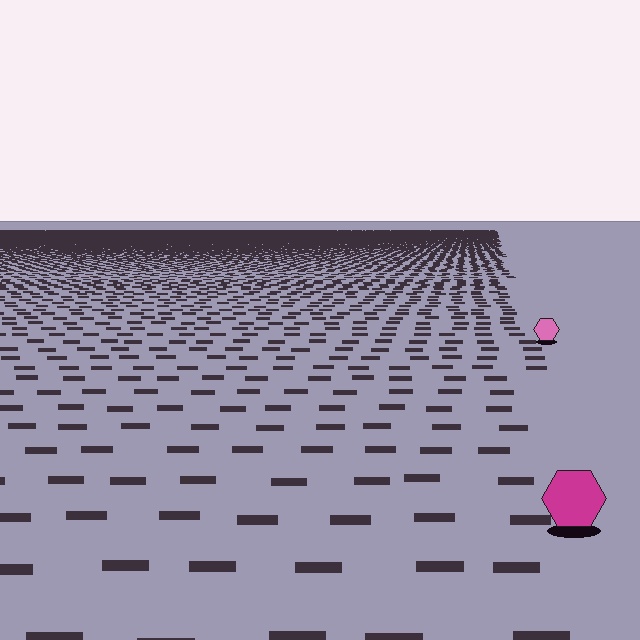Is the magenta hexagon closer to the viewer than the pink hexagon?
Yes. The magenta hexagon is closer — you can tell from the texture gradient: the ground texture is coarser near it.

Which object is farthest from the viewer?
The pink hexagon is farthest from the viewer. It appears smaller and the ground texture around it is denser.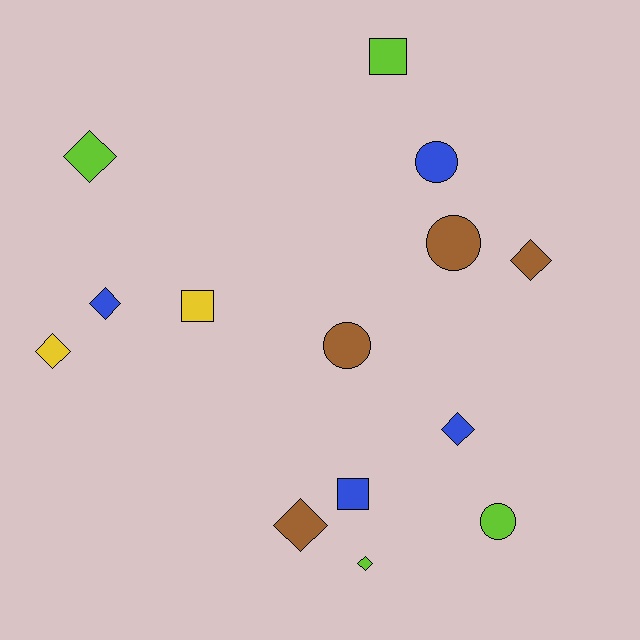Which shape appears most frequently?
Diamond, with 7 objects.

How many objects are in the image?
There are 14 objects.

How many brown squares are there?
There are no brown squares.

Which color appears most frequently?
Blue, with 4 objects.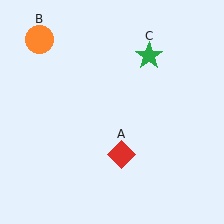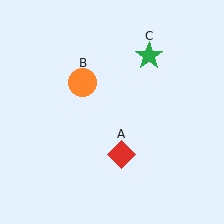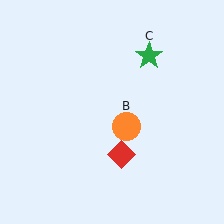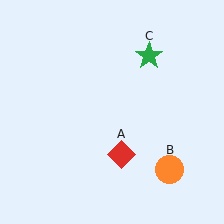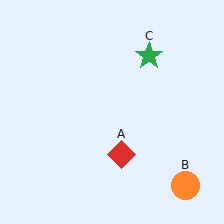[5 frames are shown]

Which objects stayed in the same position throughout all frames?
Red diamond (object A) and green star (object C) remained stationary.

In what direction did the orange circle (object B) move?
The orange circle (object B) moved down and to the right.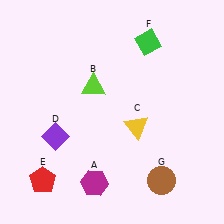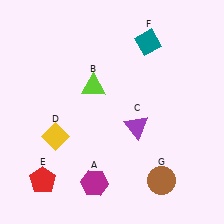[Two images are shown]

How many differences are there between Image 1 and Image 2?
There are 3 differences between the two images.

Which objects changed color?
C changed from yellow to purple. D changed from purple to yellow. F changed from green to teal.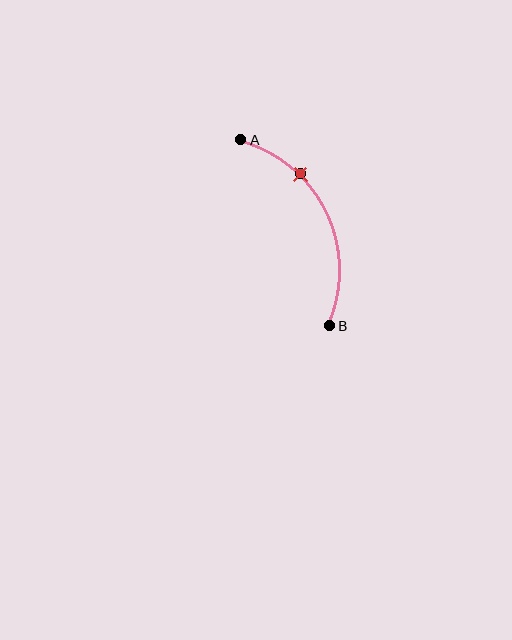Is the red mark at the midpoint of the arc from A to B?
No. The red mark lies on the arc but is closer to endpoint A. The arc midpoint would be at the point on the curve equidistant along the arc from both A and B.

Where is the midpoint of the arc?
The arc midpoint is the point on the curve farthest from the straight line joining A and B. It sits to the right of that line.